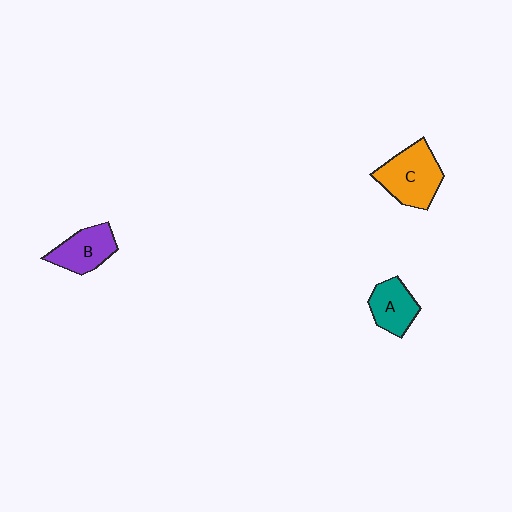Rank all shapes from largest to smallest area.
From largest to smallest: C (orange), B (purple), A (teal).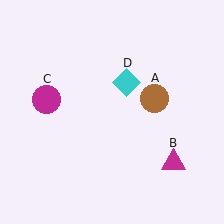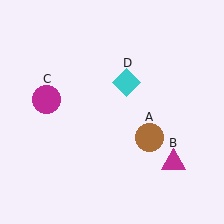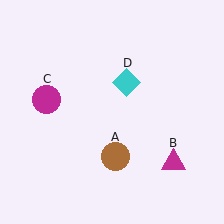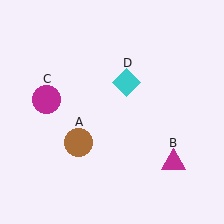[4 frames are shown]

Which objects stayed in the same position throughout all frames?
Magenta triangle (object B) and magenta circle (object C) and cyan diamond (object D) remained stationary.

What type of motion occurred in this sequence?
The brown circle (object A) rotated clockwise around the center of the scene.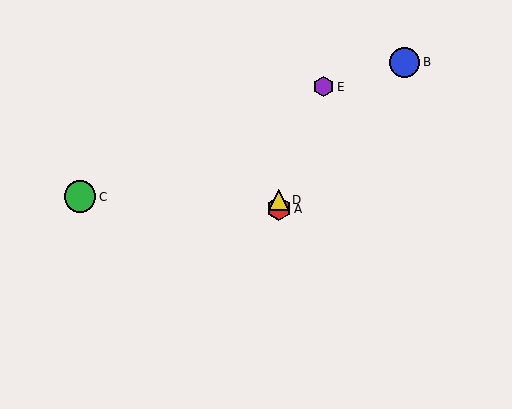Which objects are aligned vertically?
Objects A, D are aligned vertically.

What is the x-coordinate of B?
Object B is at x≈405.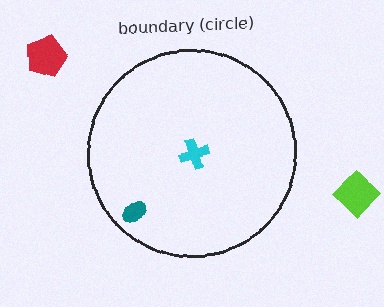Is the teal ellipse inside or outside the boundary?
Inside.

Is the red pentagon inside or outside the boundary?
Outside.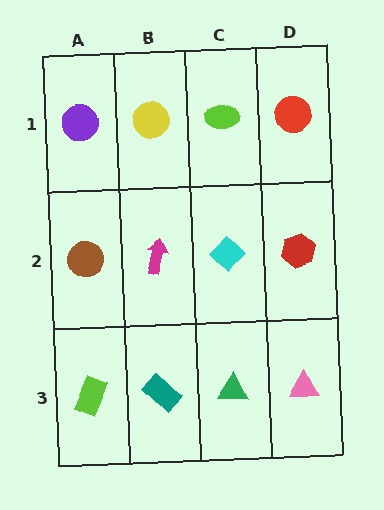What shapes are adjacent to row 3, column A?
A brown circle (row 2, column A), a teal rectangle (row 3, column B).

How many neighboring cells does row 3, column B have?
3.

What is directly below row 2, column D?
A pink triangle.